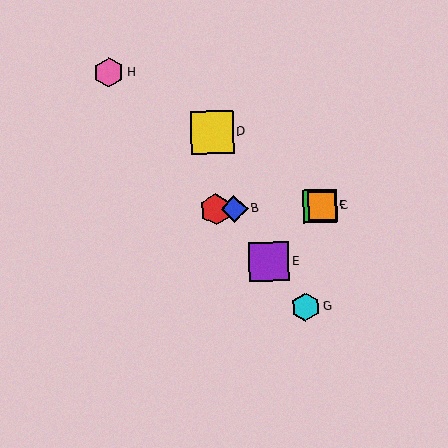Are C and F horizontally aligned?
Yes, both are at y≈206.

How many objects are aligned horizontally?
4 objects (A, B, C, F) are aligned horizontally.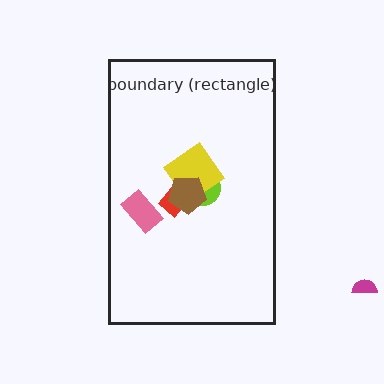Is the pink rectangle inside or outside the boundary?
Inside.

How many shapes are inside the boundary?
5 inside, 1 outside.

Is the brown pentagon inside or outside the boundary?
Inside.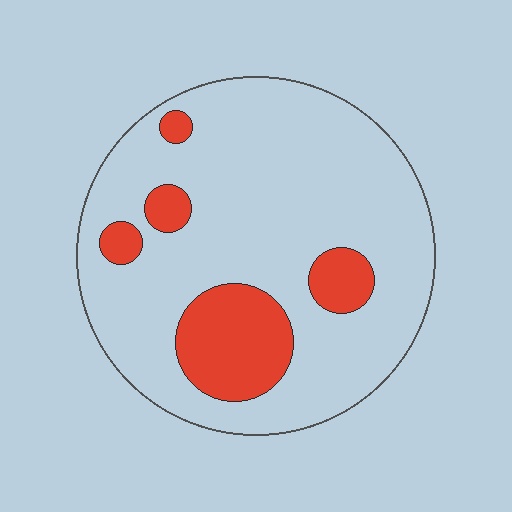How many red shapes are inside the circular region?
5.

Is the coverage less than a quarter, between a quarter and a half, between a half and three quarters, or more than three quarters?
Less than a quarter.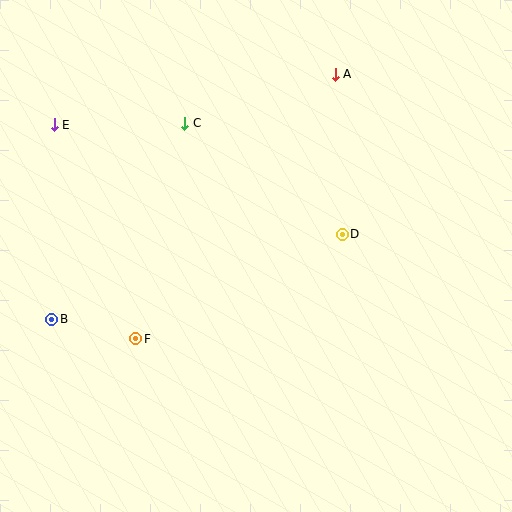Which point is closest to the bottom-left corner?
Point B is closest to the bottom-left corner.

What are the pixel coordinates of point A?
Point A is at (335, 74).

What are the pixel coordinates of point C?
Point C is at (185, 123).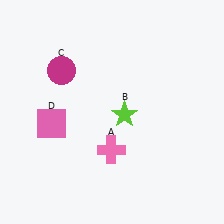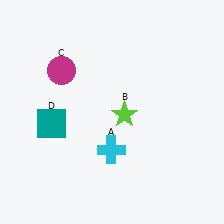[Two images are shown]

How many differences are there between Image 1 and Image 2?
There are 2 differences between the two images.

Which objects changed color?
A changed from pink to cyan. D changed from pink to teal.